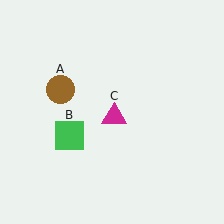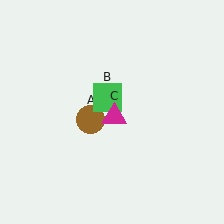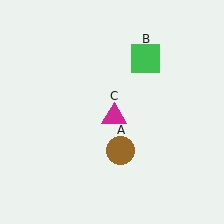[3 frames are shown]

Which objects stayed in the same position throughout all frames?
Magenta triangle (object C) remained stationary.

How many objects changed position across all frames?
2 objects changed position: brown circle (object A), green square (object B).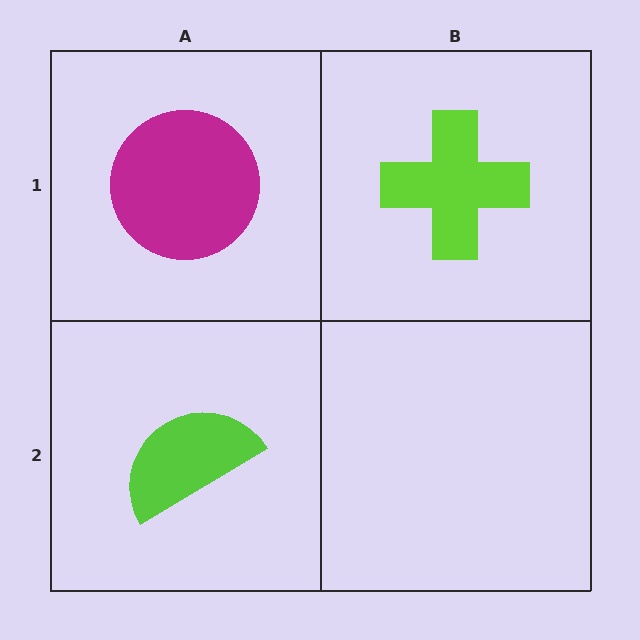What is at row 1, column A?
A magenta circle.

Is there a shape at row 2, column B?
No, that cell is empty.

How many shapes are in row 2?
1 shape.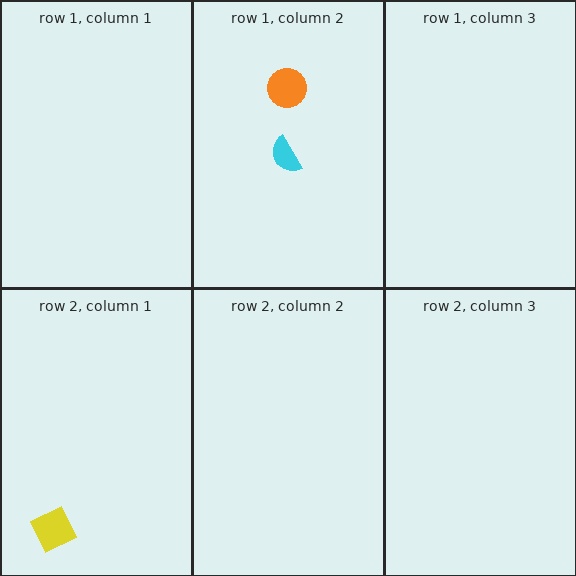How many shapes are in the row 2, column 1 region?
1.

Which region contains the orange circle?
The row 1, column 2 region.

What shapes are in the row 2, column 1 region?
The yellow diamond.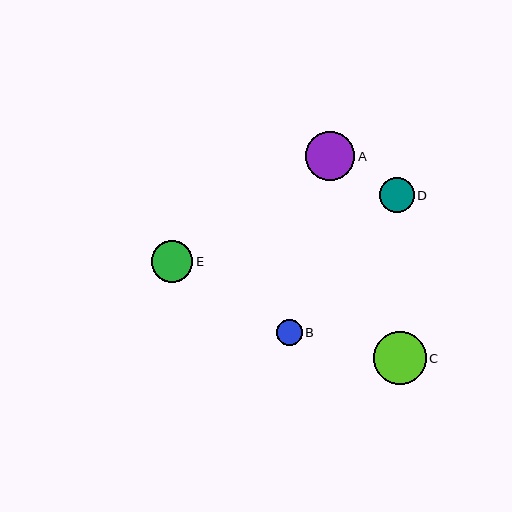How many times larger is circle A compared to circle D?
Circle A is approximately 1.4 times the size of circle D.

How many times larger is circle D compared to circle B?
Circle D is approximately 1.4 times the size of circle B.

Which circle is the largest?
Circle C is the largest with a size of approximately 53 pixels.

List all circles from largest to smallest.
From largest to smallest: C, A, E, D, B.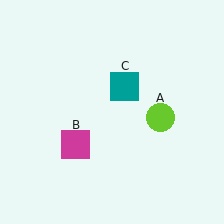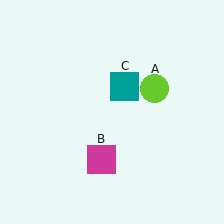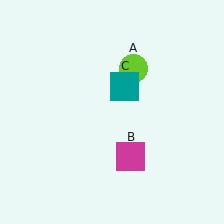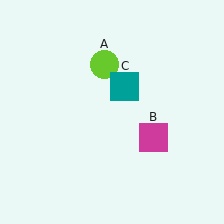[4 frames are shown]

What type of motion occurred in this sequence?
The lime circle (object A), magenta square (object B) rotated counterclockwise around the center of the scene.